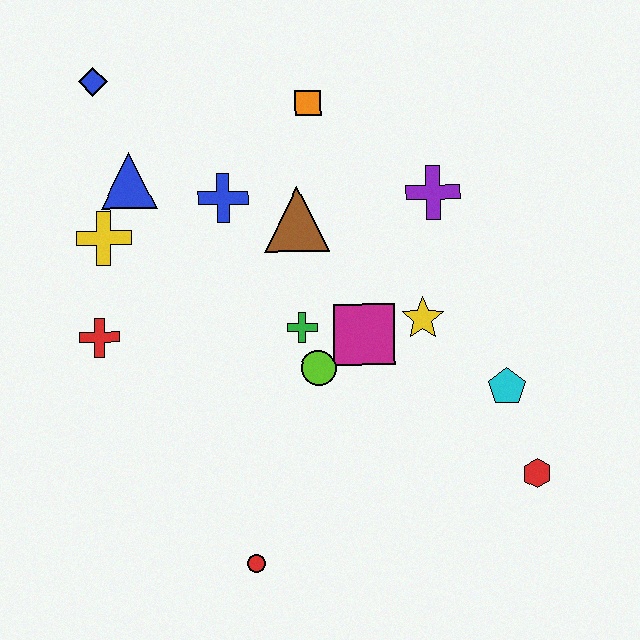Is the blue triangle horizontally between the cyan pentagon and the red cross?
Yes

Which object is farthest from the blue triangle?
The red hexagon is farthest from the blue triangle.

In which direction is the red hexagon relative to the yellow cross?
The red hexagon is to the right of the yellow cross.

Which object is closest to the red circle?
The lime circle is closest to the red circle.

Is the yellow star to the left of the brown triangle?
No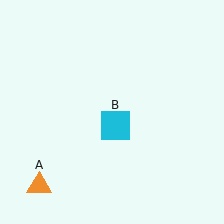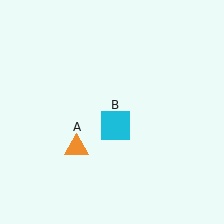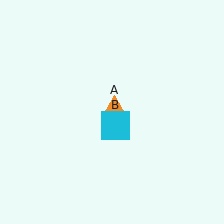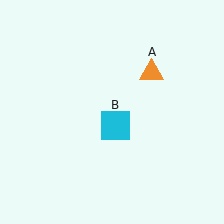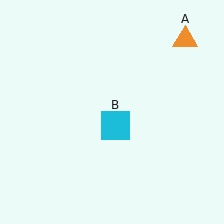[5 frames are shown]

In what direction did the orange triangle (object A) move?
The orange triangle (object A) moved up and to the right.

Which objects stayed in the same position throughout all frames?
Cyan square (object B) remained stationary.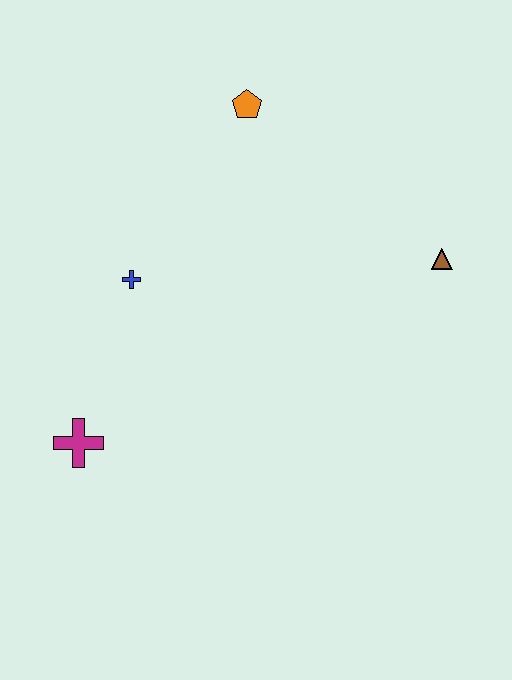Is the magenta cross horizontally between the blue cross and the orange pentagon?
No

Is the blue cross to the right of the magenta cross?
Yes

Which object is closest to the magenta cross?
The blue cross is closest to the magenta cross.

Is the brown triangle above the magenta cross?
Yes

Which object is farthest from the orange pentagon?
The magenta cross is farthest from the orange pentagon.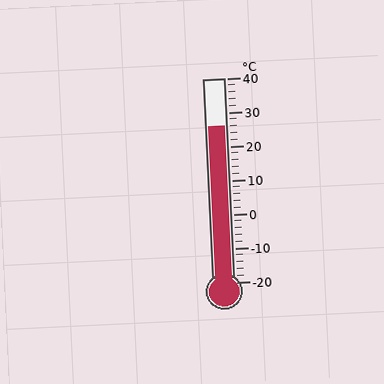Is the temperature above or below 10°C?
The temperature is above 10°C.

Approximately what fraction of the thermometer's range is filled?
The thermometer is filled to approximately 75% of its range.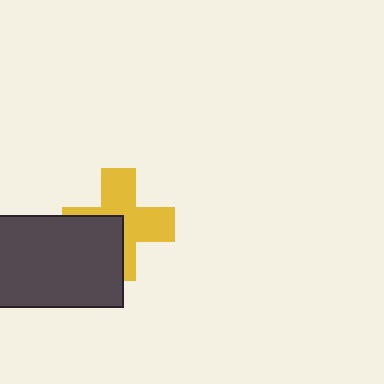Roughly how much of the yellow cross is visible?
About half of it is visible (roughly 62%).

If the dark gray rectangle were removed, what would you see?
You would see the complete yellow cross.